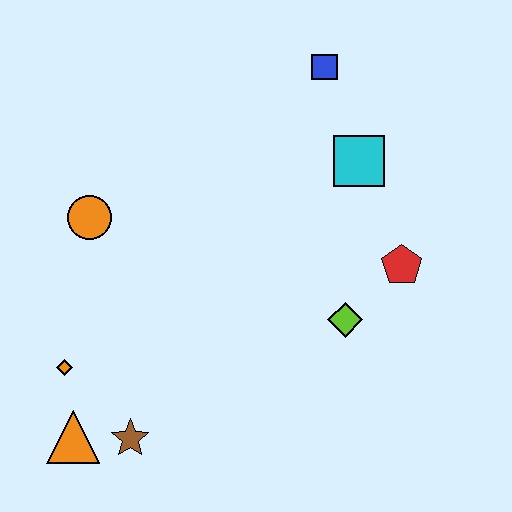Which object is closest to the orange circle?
The orange diamond is closest to the orange circle.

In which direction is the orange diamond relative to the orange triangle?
The orange diamond is above the orange triangle.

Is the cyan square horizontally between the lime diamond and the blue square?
No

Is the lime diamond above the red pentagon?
No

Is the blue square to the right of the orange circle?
Yes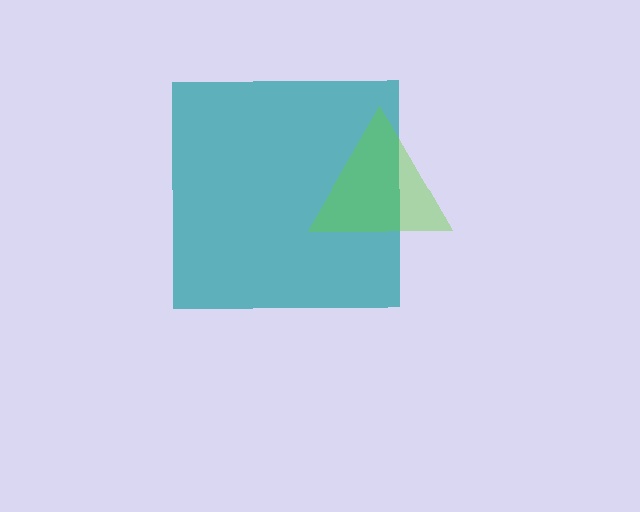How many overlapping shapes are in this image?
There are 2 overlapping shapes in the image.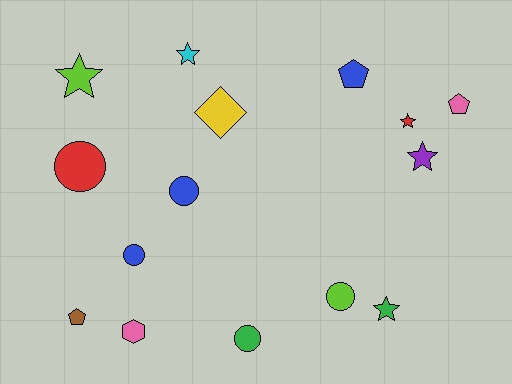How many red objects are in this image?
There are 2 red objects.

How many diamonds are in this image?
There is 1 diamond.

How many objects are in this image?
There are 15 objects.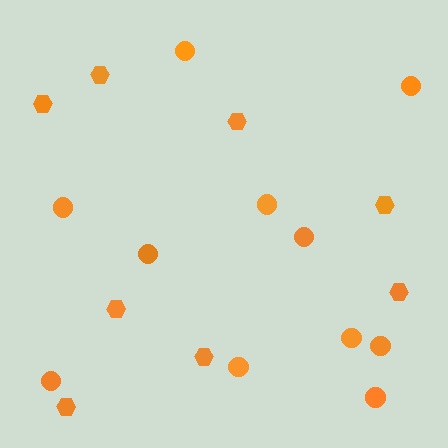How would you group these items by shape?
There are 2 groups: one group of hexagons (8) and one group of circles (11).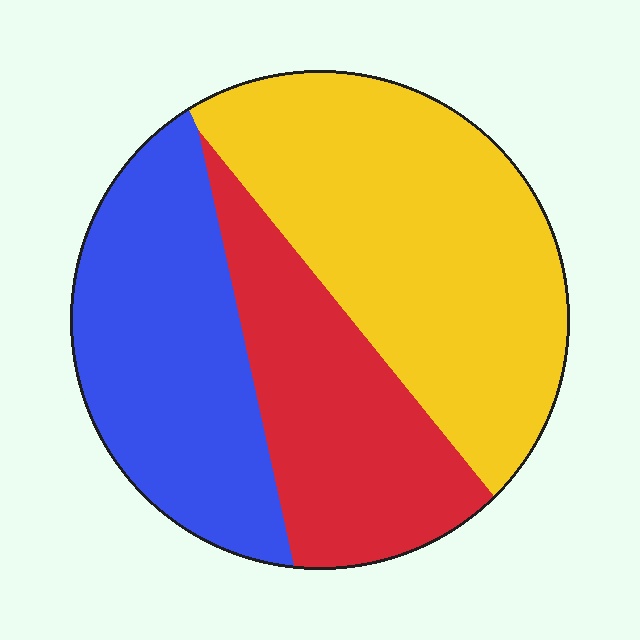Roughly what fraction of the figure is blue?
Blue takes up between a sixth and a third of the figure.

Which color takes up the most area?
Yellow, at roughly 45%.